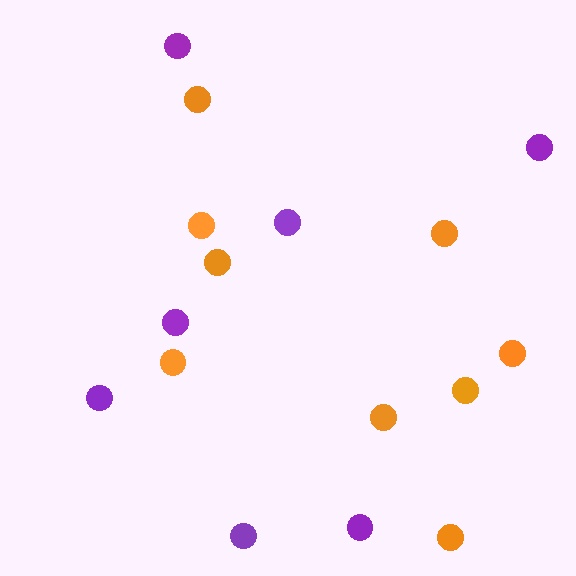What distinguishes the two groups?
There are 2 groups: one group of orange circles (9) and one group of purple circles (7).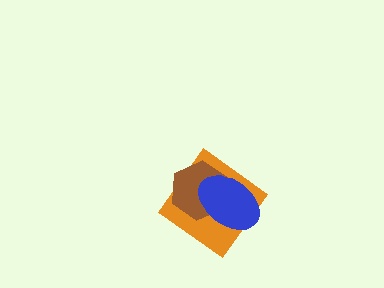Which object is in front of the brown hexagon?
The blue ellipse is in front of the brown hexagon.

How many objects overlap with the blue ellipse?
2 objects overlap with the blue ellipse.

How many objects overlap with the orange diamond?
2 objects overlap with the orange diamond.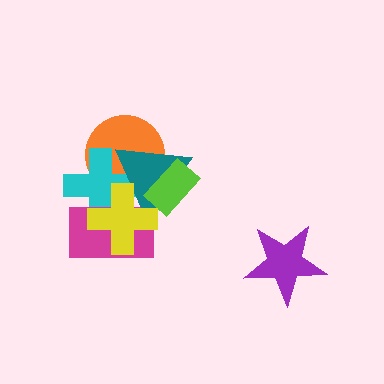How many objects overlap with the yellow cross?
4 objects overlap with the yellow cross.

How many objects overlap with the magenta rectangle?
3 objects overlap with the magenta rectangle.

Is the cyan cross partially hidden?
Yes, it is partially covered by another shape.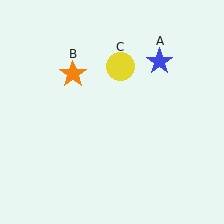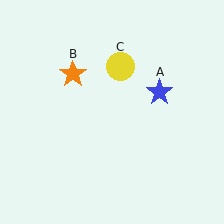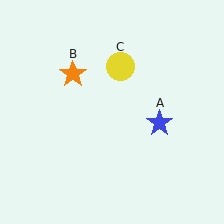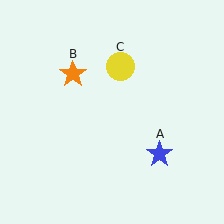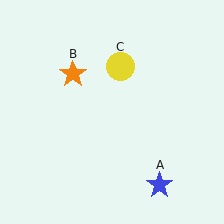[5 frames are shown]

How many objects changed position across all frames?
1 object changed position: blue star (object A).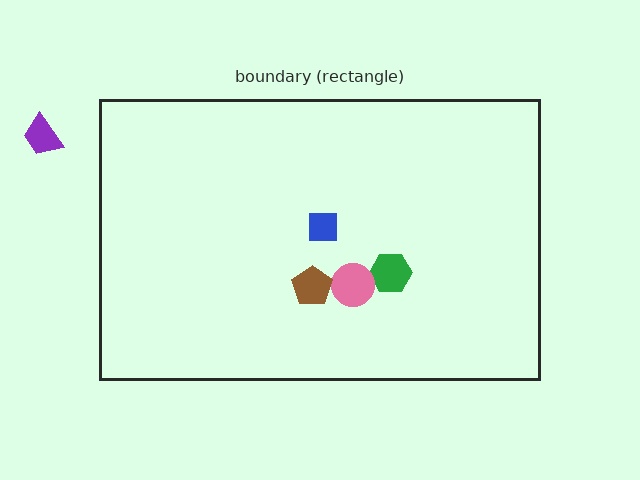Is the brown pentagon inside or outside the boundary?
Inside.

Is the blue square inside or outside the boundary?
Inside.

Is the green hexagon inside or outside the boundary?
Inside.